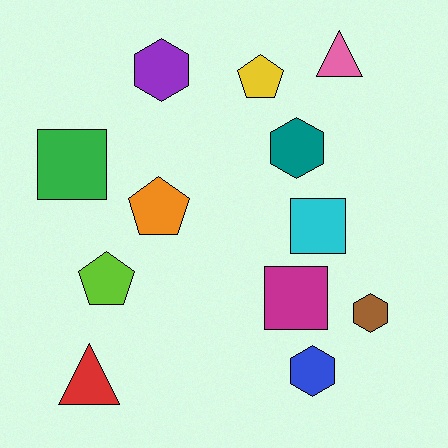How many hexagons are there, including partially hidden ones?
There are 4 hexagons.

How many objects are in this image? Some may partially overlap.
There are 12 objects.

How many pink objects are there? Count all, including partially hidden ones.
There is 1 pink object.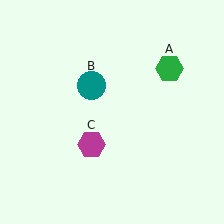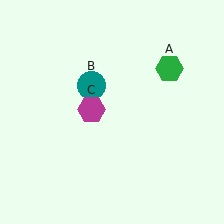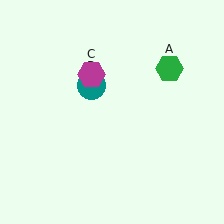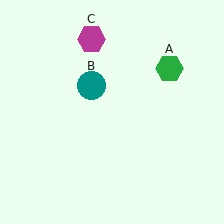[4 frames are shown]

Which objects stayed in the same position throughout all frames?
Green hexagon (object A) and teal circle (object B) remained stationary.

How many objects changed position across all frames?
1 object changed position: magenta hexagon (object C).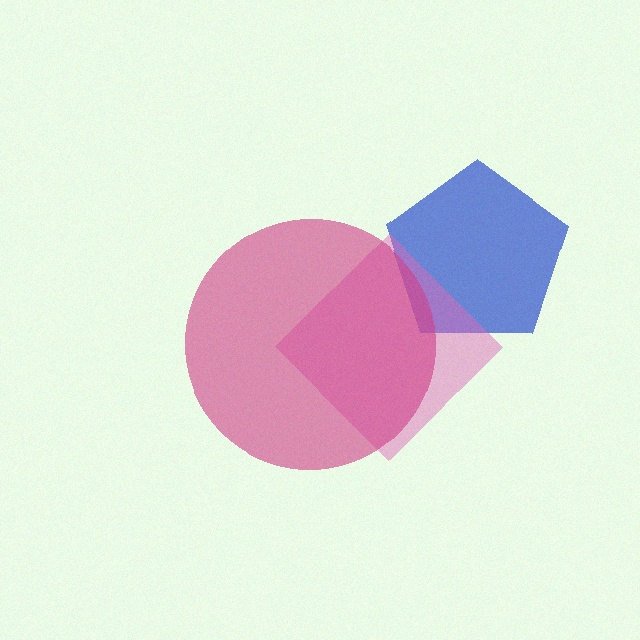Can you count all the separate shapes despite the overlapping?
Yes, there are 3 separate shapes.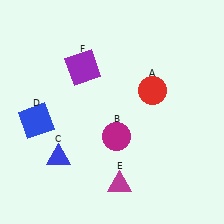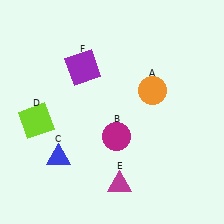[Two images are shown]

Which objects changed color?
A changed from red to orange. D changed from blue to lime.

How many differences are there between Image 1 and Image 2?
There are 2 differences between the two images.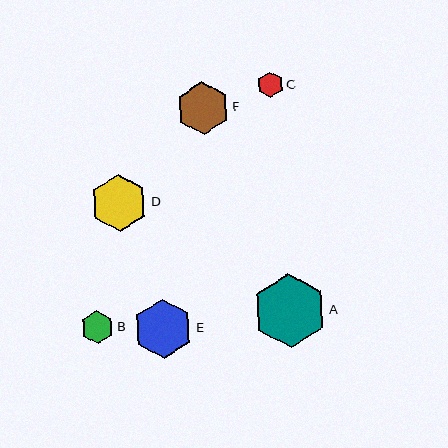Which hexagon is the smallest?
Hexagon C is the smallest with a size of approximately 26 pixels.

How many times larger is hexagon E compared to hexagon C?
Hexagon E is approximately 2.3 times the size of hexagon C.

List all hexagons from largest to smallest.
From largest to smallest: A, E, D, F, B, C.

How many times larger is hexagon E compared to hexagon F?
Hexagon E is approximately 1.1 times the size of hexagon F.